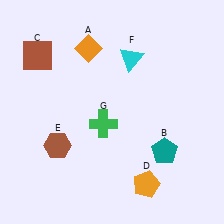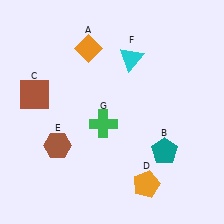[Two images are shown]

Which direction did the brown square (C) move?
The brown square (C) moved down.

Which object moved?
The brown square (C) moved down.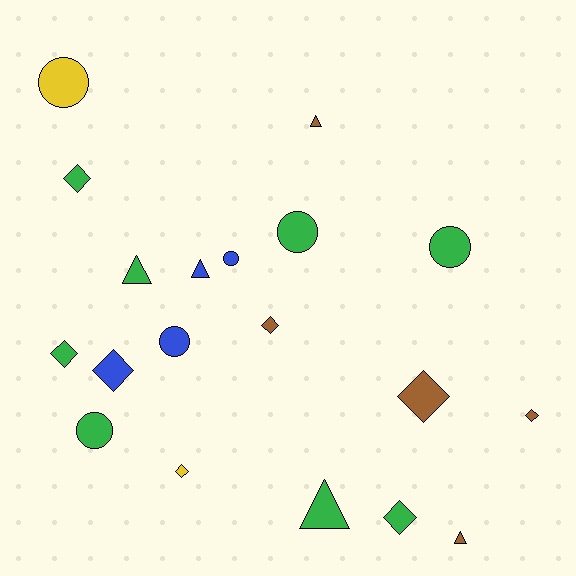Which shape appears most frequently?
Diamond, with 8 objects.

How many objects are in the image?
There are 19 objects.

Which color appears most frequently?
Green, with 8 objects.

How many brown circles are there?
There are no brown circles.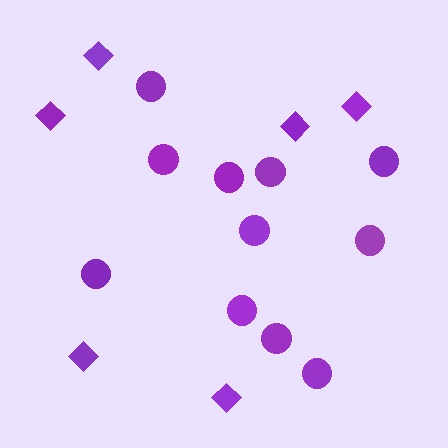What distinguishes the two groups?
There are 2 groups: one group of diamonds (6) and one group of circles (11).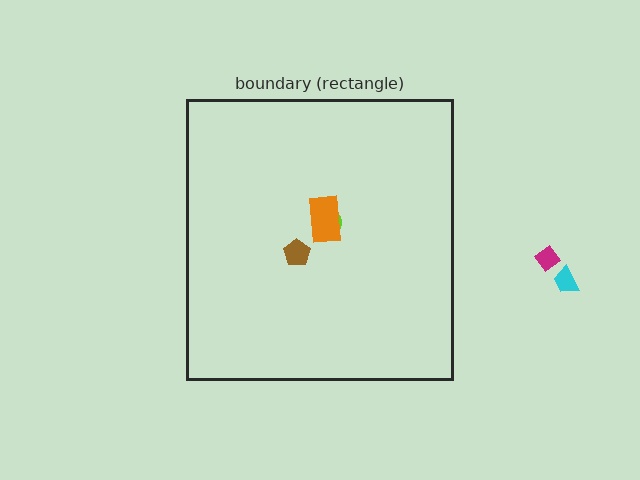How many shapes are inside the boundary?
3 inside, 2 outside.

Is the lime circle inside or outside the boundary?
Inside.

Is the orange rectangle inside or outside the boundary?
Inside.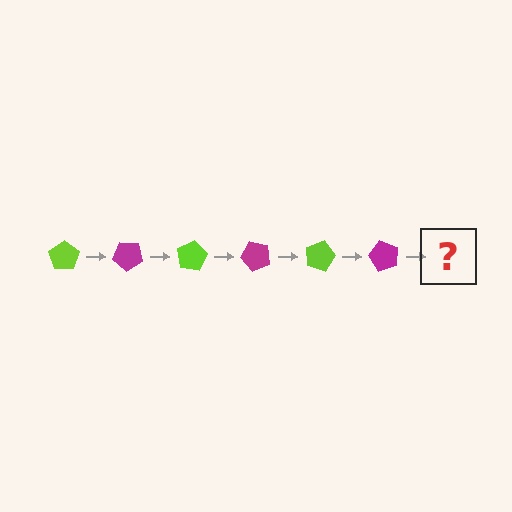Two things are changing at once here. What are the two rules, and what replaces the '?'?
The two rules are that it rotates 40 degrees each step and the color cycles through lime and magenta. The '?' should be a lime pentagon, rotated 240 degrees from the start.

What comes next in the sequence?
The next element should be a lime pentagon, rotated 240 degrees from the start.